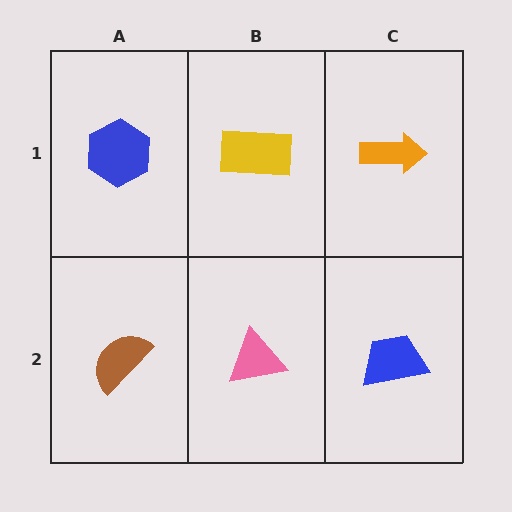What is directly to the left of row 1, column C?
A yellow rectangle.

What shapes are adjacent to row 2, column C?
An orange arrow (row 1, column C), a pink triangle (row 2, column B).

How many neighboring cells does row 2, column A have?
2.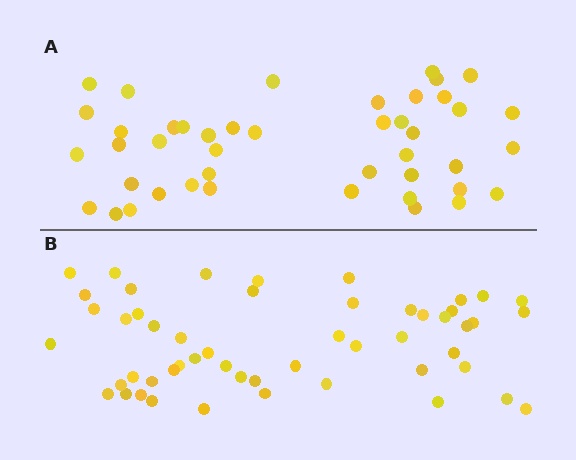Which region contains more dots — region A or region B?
Region B (the bottom region) has more dots.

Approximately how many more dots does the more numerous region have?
Region B has roughly 8 or so more dots than region A.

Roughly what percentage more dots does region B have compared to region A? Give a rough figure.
About 20% more.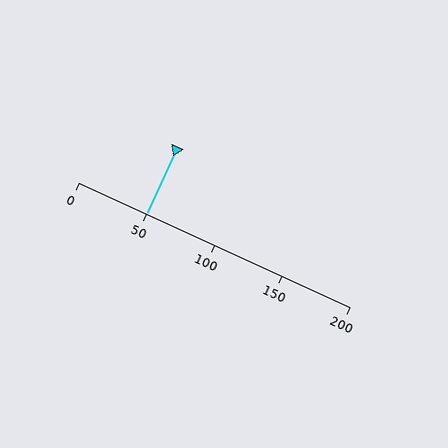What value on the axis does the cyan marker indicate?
The marker indicates approximately 50.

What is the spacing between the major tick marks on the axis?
The major ticks are spaced 50 apart.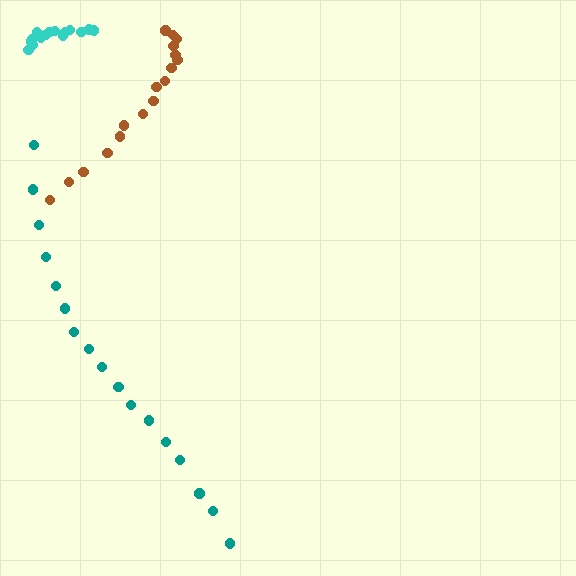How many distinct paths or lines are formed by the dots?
There are 3 distinct paths.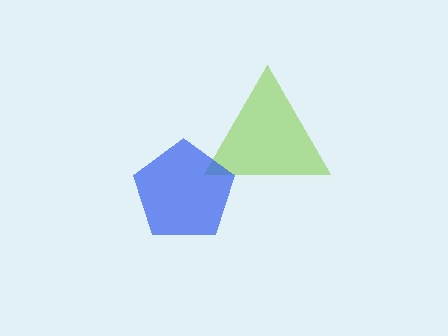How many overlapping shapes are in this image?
There are 2 overlapping shapes in the image.